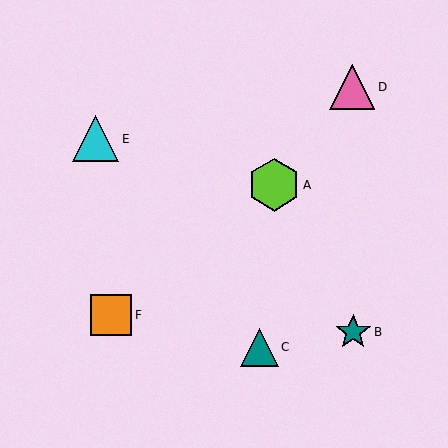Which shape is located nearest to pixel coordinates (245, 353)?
The teal triangle (labeled C) at (260, 347) is nearest to that location.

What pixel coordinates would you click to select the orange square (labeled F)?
Click at (111, 315) to select the orange square F.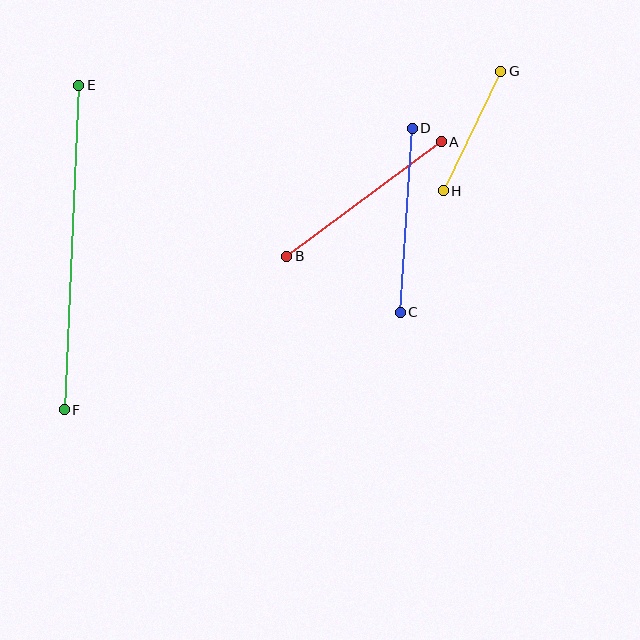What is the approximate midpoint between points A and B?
The midpoint is at approximately (364, 199) pixels.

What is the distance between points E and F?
The distance is approximately 325 pixels.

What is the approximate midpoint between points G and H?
The midpoint is at approximately (472, 131) pixels.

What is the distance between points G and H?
The distance is approximately 133 pixels.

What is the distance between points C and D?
The distance is approximately 185 pixels.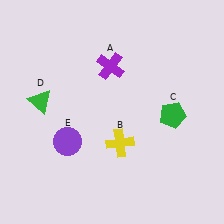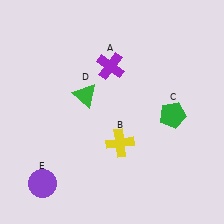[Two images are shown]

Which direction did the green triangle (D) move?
The green triangle (D) moved right.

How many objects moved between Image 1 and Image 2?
2 objects moved between the two images.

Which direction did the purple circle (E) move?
The purple circle (E) moved down.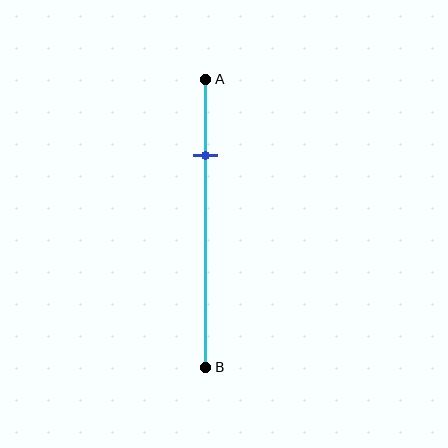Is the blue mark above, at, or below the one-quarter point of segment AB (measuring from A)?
The blue mark is approximately at the one-quarter point of segment AB.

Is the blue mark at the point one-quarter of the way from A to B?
Yes, the mark is approximately at the one-quarter point.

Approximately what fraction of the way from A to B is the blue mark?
The blue mark is approximately 25% of the way from A to B.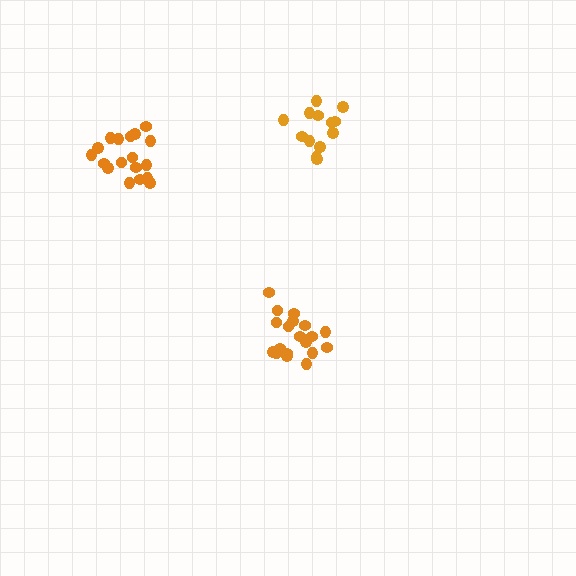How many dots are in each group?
Group 1: 19 dots, Group 2: 13 dots, Group 3: 18 dots (50 total).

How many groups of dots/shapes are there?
There are 3 groups.